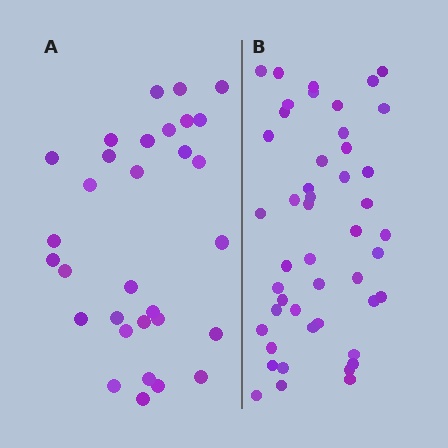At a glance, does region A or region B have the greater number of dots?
Region B (the right region) has more dots.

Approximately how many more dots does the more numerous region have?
Region B has approximately 15 more dots than region A.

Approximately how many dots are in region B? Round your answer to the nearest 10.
About 50 dots. (The exact count is 47, which rounds to 50.)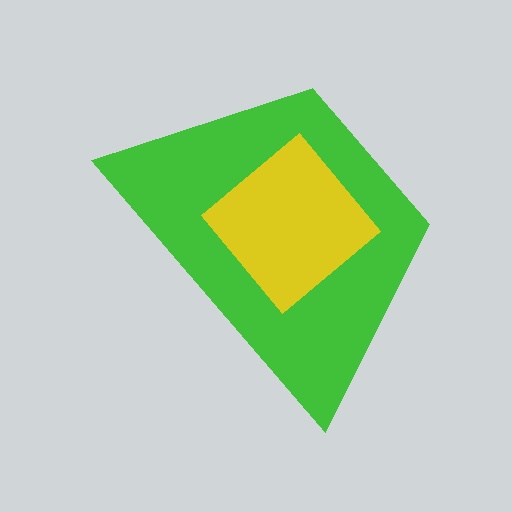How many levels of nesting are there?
2.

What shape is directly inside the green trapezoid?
The yellow diamond.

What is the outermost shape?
The green trapezoid.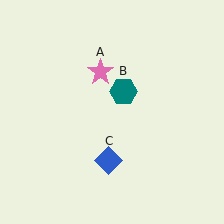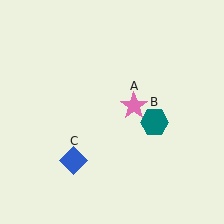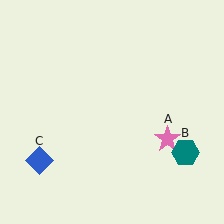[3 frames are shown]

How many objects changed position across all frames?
3 objects changed position: pink star (object A), teal hexagon (object B), blue diamond (object C).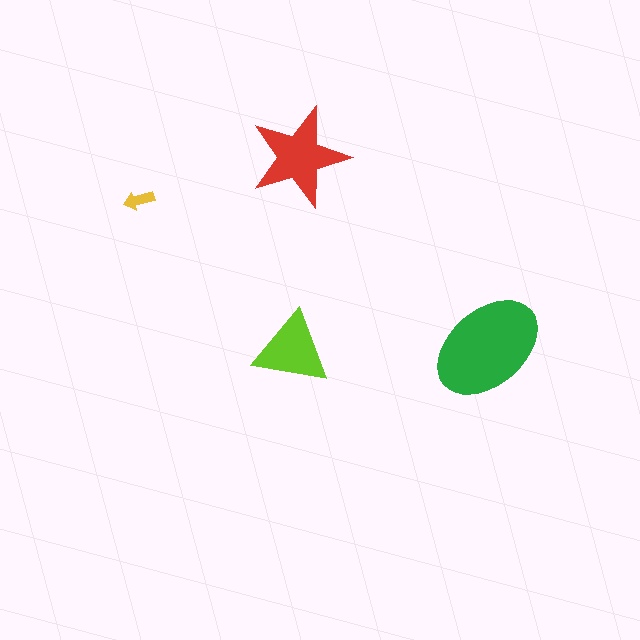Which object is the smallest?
The yellow arrow.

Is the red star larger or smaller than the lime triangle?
Larger.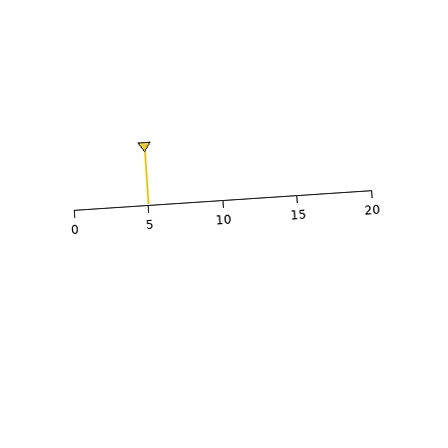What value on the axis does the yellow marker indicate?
The marker indicates approximately 5.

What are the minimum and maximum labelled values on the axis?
The axis runs from 0 to 20.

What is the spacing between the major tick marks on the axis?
The major ticks are spaced 5 apart.